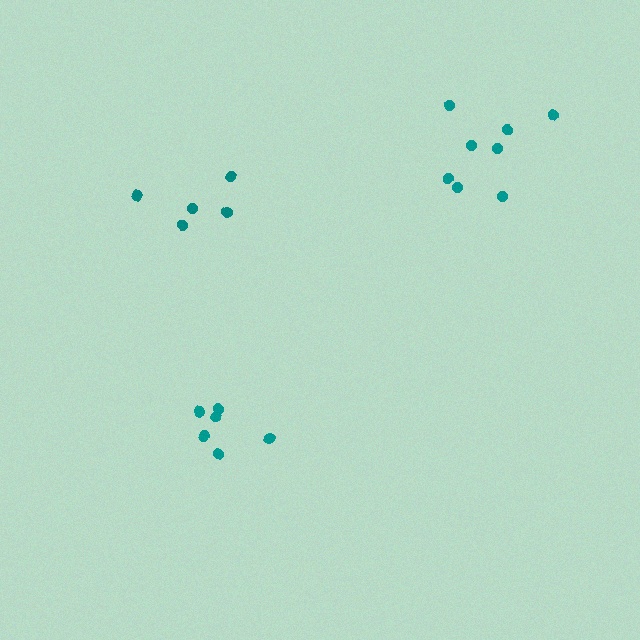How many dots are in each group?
Group 1: 8 dots, Group 2: 6 dots, Group 3: 5 dots (19 total).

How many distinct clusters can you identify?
There are 3 distinct clusters.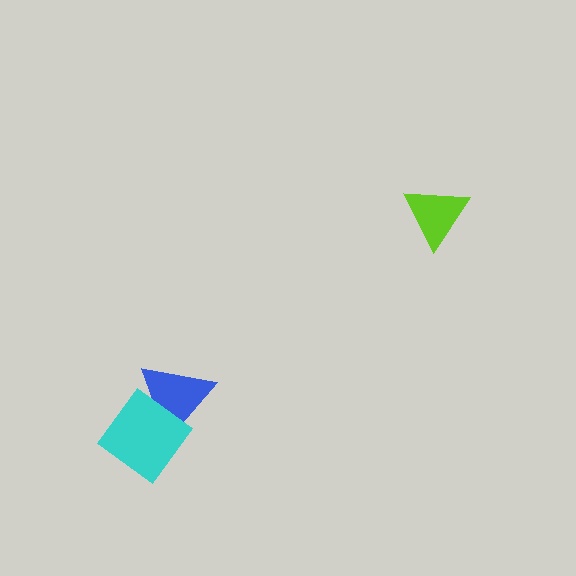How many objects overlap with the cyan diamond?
1 object overlaps with the cyan diamond.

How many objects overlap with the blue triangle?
1 object overlaps with the blue triangle.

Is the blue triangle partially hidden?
Yes, it is partially covered by another shape.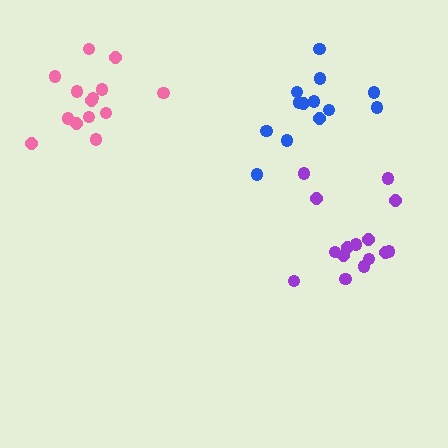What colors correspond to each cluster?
The clusters are colored: purple, blue, pink.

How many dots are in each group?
Group 1: 15 dots, Group 2: 13 dots, Group 3: 14 dots (42 total).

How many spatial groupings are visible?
There are 3 spatial groupings.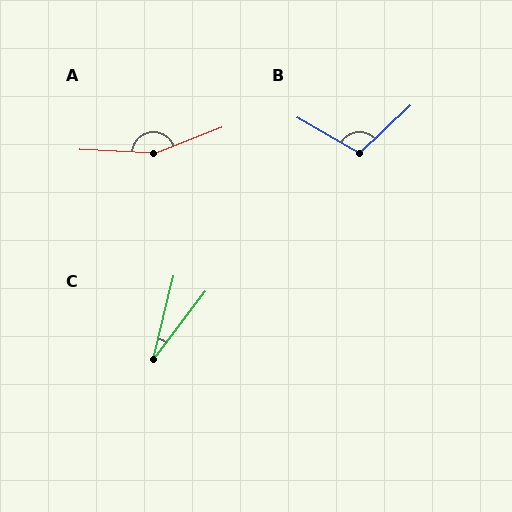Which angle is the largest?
A, at approximately 156 degrees.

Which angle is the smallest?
C, at approximately 24 degrees.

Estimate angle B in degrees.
Approximately 107 degrees.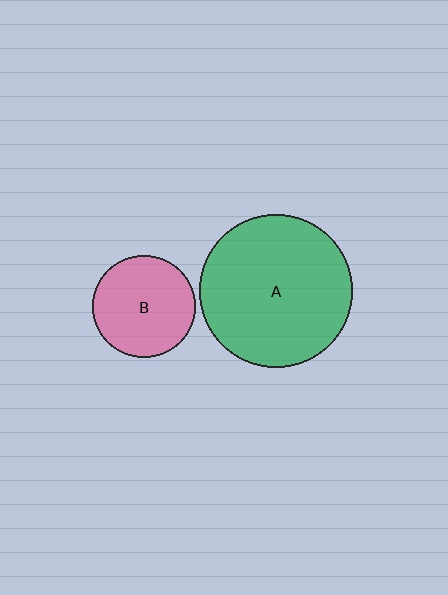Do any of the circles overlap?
No, none of the circles overlap.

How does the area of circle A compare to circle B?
Approximately 2.2 times.